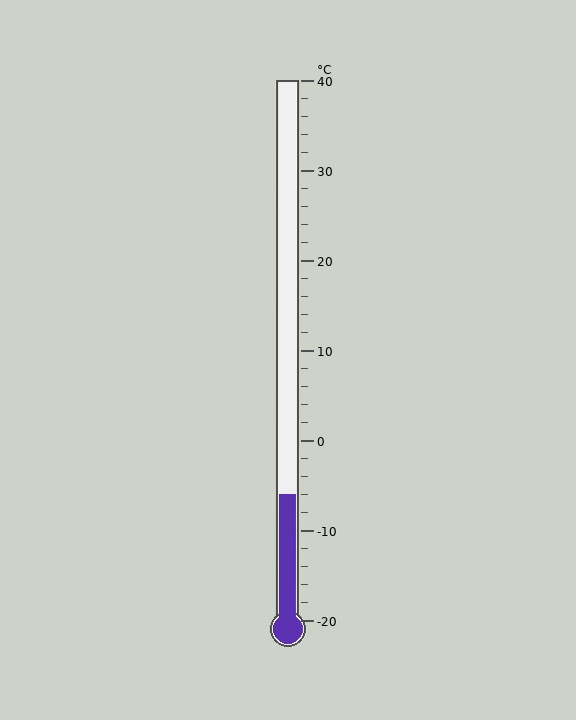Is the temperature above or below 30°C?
The temperature is below 30°C.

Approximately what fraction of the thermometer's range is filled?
The thermometer is filled to approximately 25% of its range.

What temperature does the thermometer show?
The thermometer shows approximately -6°C.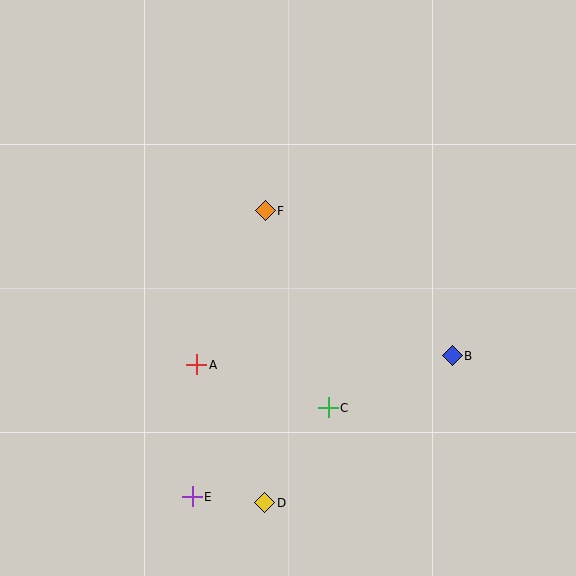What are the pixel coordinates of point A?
Point A is at (197, 365).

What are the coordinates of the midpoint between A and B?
The midpoint between A and B is at (325, 360).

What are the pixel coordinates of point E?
Point E is at (192, 497).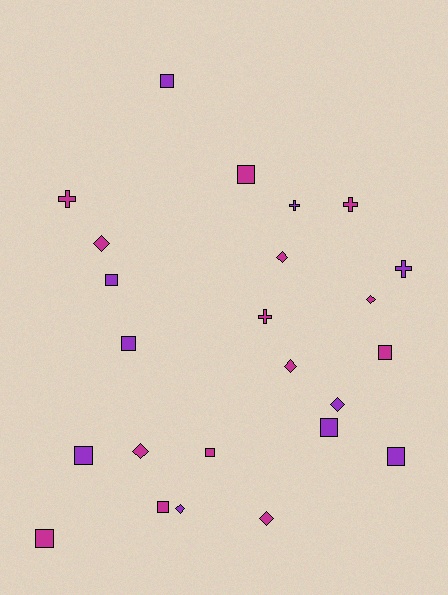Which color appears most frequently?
Magenta, with 14 objects.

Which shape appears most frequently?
Square, with 11 objects.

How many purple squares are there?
There are 6 purple squares.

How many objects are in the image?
There are 24 objects.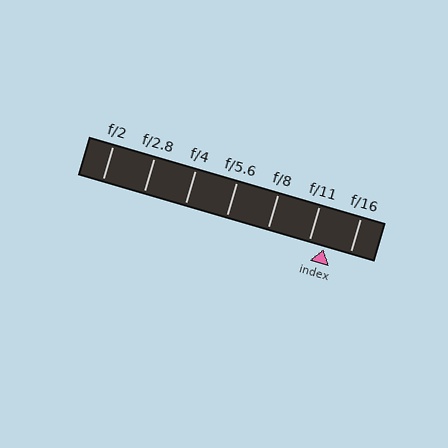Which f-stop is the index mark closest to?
The index mark is closest to f/11.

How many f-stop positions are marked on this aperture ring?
There are 7 f-stop positions marked.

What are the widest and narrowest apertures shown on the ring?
The widest aperture shown is f/2 and the narrowest is f/16.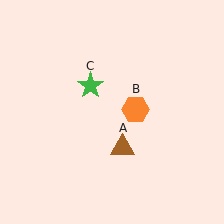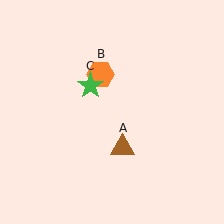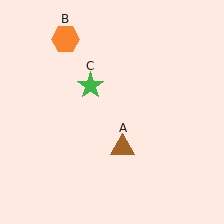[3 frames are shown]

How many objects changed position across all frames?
1 object changed position: orange hexagon (object B).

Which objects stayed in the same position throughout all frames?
Brown triangle (object A) and green star (object C) remained stationary.